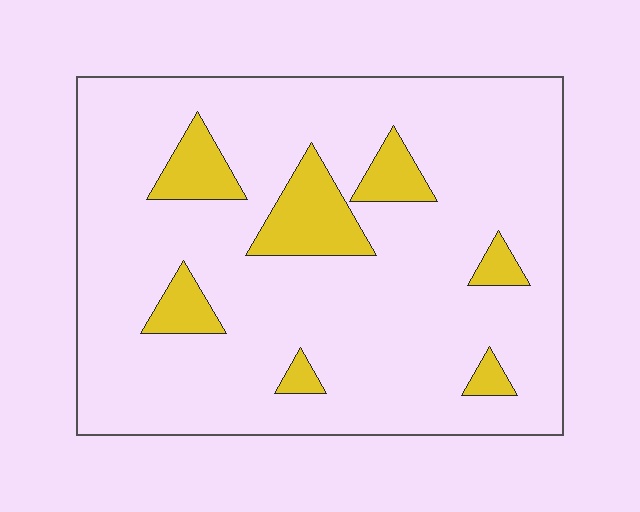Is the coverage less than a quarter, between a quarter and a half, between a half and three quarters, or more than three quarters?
Less than a quarter.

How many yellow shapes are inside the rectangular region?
7.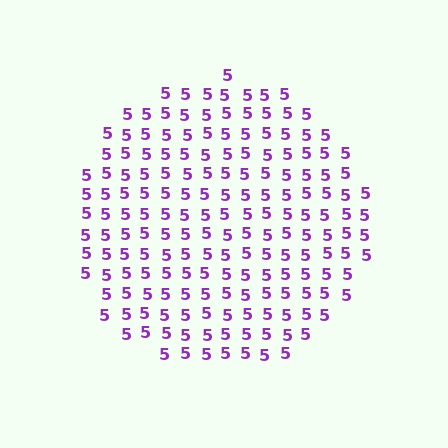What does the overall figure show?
The overall figure shows a circle.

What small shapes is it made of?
It is made of small digit 5's.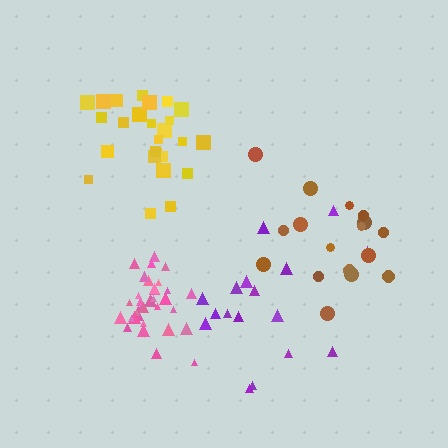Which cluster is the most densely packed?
Pink.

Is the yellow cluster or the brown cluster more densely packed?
Yellow.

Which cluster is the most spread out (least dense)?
Purple.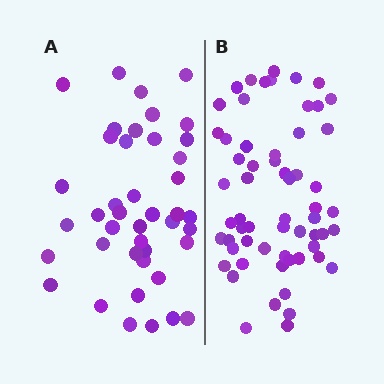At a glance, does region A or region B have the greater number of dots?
Region B (the right region) has more dots.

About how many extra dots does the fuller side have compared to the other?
Region B has approximately 20 more dots than region A.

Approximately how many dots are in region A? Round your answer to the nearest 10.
About 40 dots. (The exact count is 42, which rounds to 40.)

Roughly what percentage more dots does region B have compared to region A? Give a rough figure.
About 45% more.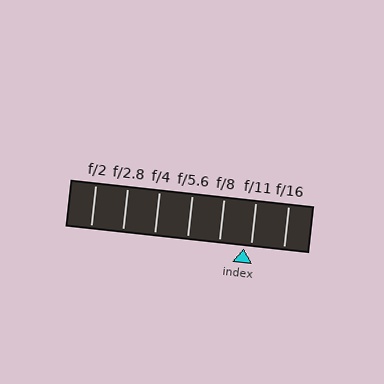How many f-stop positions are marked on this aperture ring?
There are 7 f-stop positions marked.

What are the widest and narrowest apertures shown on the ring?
The widest aperture shown is f/2 and the narrowest is f/16.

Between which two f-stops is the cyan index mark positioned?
The index mark is between f/8 and f/11.